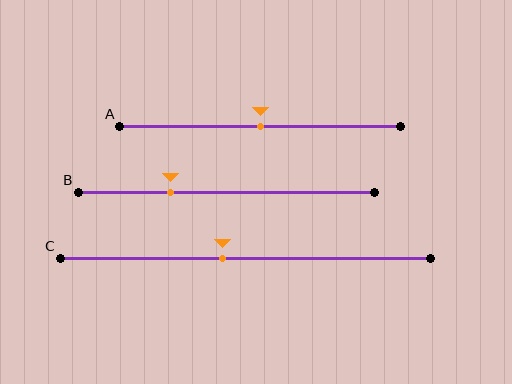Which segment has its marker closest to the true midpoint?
Segment A has its marker closest to the true midpoint.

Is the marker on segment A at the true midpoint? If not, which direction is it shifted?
Yes, the marker on segment A is at the true midpoint.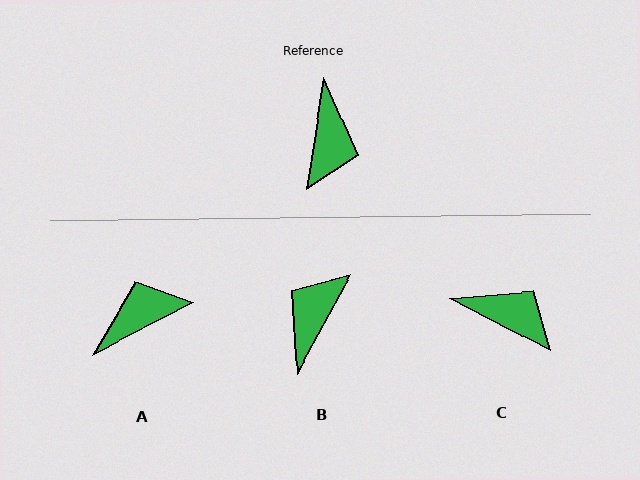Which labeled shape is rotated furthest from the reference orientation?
B, about 161 degrees away.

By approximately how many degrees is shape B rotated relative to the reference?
Approximately 161 degrees counter-clockwise.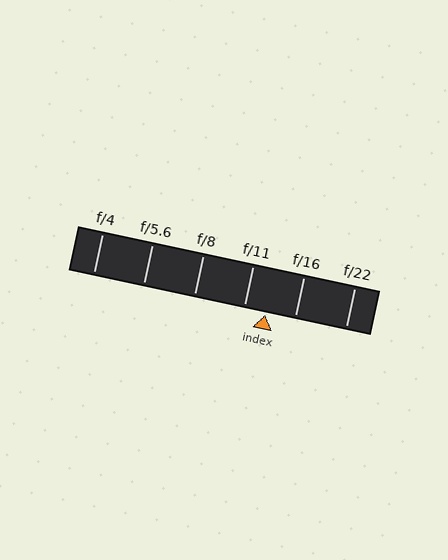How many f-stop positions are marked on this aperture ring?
There are 6 f-stop positions marked.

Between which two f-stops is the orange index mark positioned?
The index mark is between f/11 and f/16.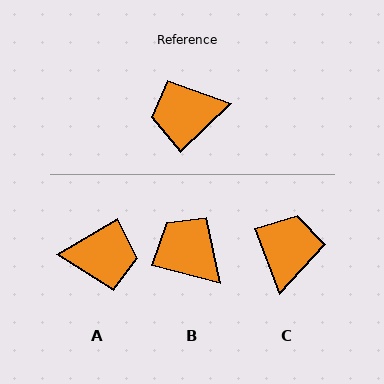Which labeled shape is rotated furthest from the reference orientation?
A, about 166 degrees away.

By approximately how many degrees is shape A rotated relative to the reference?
Approximately 166 degrees counter-clockwise.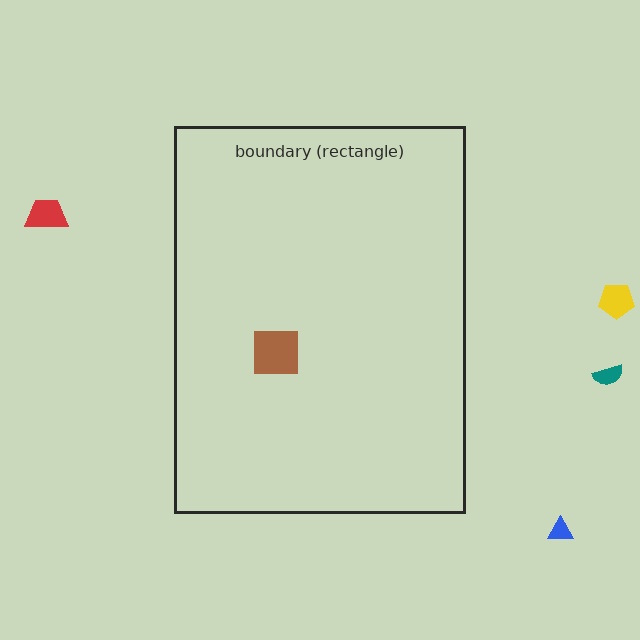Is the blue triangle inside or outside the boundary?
Outside.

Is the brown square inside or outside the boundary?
Inside.